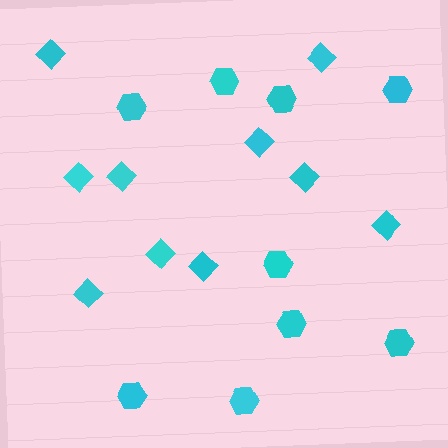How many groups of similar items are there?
There are 2 groups: one group of diamonds (10) and one group of hexagons (9).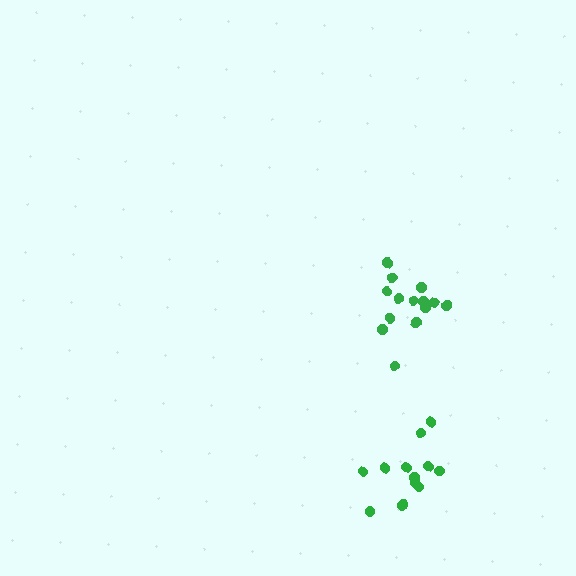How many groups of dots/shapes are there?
There are 2 groups.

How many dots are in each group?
Group 1: 13 dots, Group 2: 14 dots (27 total).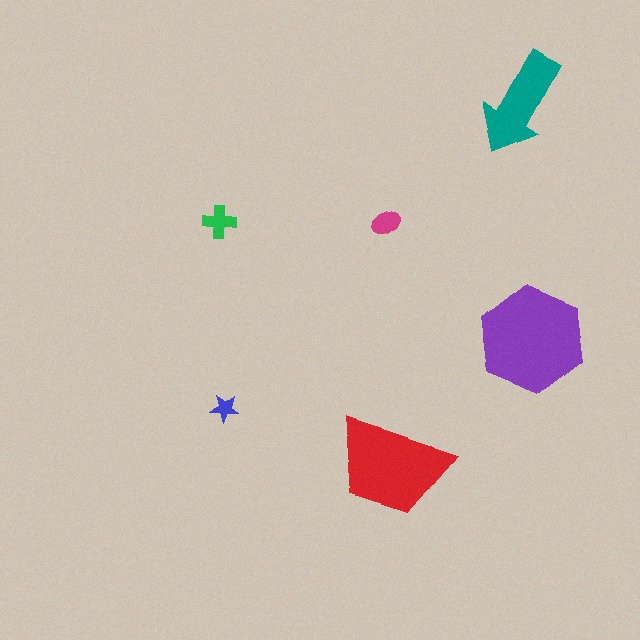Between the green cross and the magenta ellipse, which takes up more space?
The green cross.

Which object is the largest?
The purple hexagon.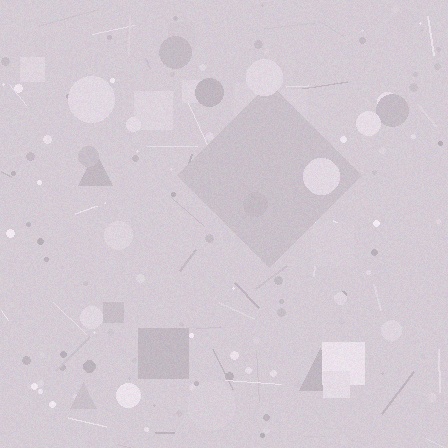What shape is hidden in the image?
A diamond is hidden in the image.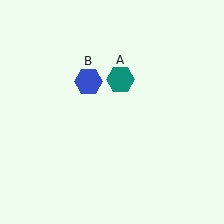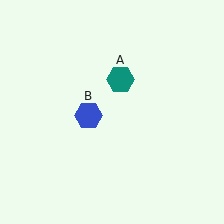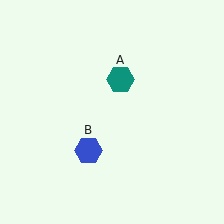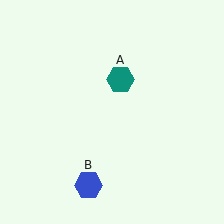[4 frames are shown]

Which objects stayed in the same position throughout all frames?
Teal hexagon (object A) remained stationary.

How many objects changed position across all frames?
1 object changed position: blue hexagon (object B).